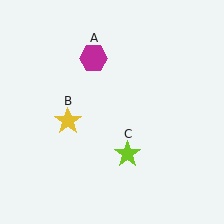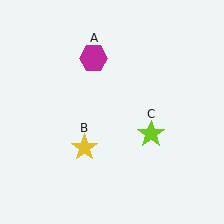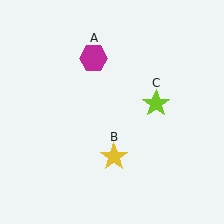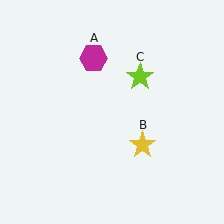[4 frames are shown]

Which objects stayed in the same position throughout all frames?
Magenta hexagon (object A) remained stationary.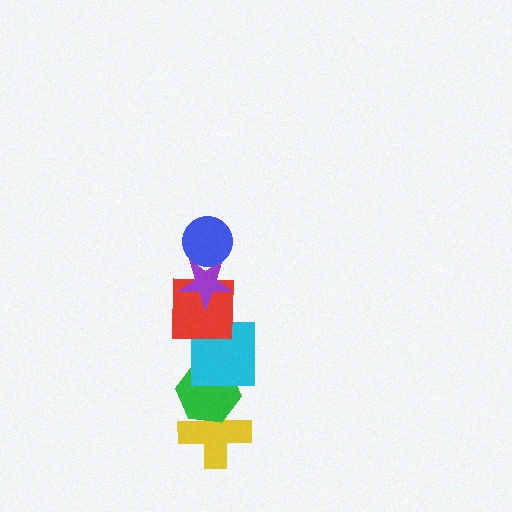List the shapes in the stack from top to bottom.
From top to bottom: the blue circle, the purple star, the red square, the cyan square, the green hexagon, the yellow cross.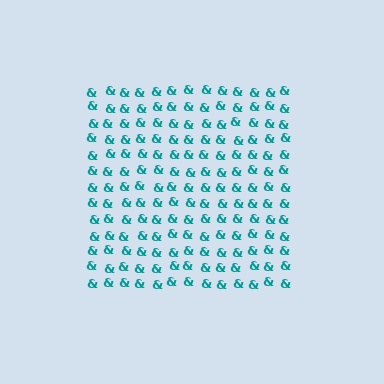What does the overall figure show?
The overall figure shows a square.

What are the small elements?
The small elements are ampersands.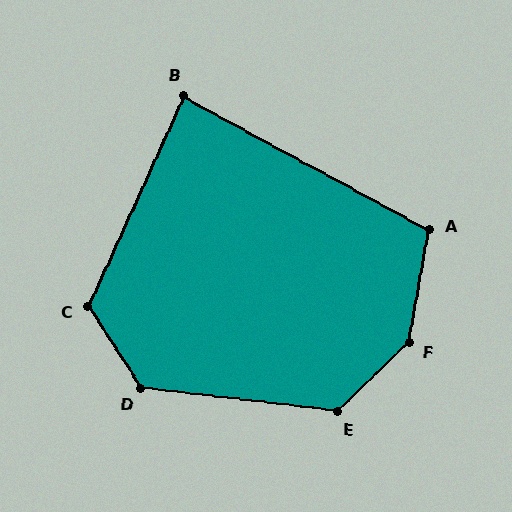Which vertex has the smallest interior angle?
B, at approximately 86 degrees.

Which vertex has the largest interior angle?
F, at approximately 145 degrees.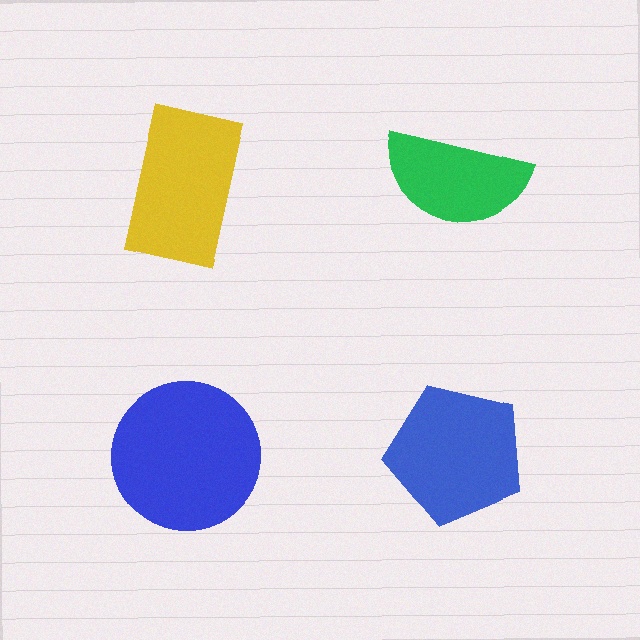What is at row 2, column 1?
A blue circle.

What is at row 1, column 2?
A green semicircle.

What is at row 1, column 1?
A yellow rectangle.